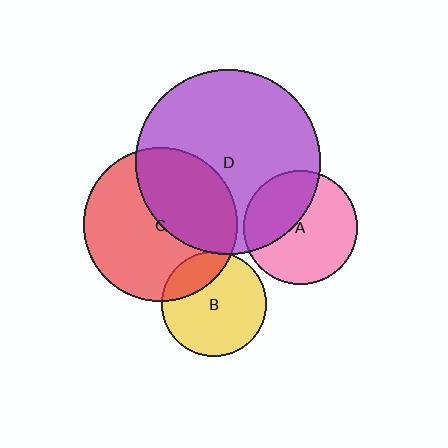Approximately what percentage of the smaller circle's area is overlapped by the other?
Approximately 40%.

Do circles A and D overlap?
Yes.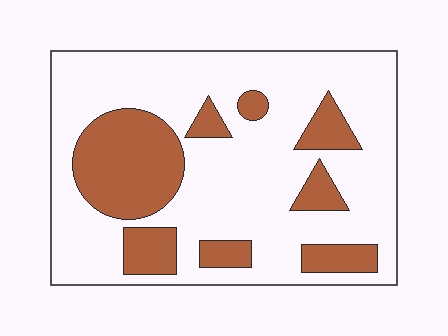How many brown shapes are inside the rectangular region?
8.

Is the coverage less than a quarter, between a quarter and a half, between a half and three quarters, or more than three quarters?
Between a quarter and a half.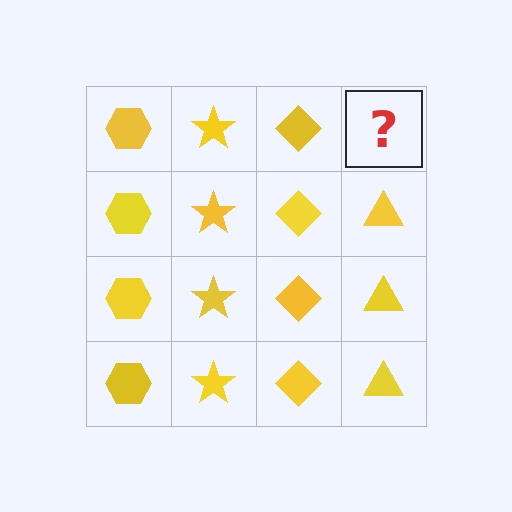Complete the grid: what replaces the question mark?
The question mark should be replaced with a yellow triangle.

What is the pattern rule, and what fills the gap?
The rule is that each column has a consistent shape. The gap should be filled with a yellow triangle.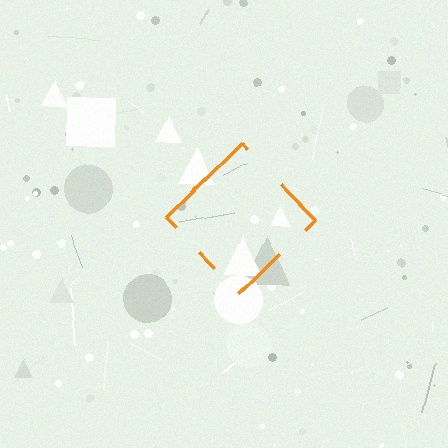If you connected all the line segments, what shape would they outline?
They would outline a diamond.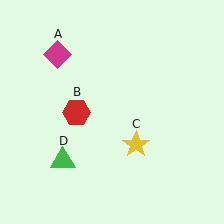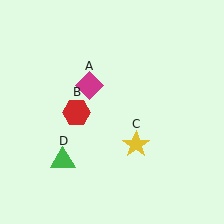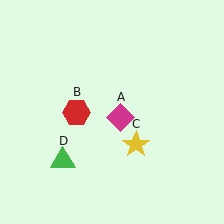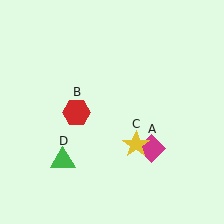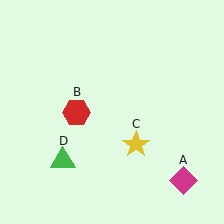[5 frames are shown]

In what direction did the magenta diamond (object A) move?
The magenta diamond (object A) moved down and to the right.